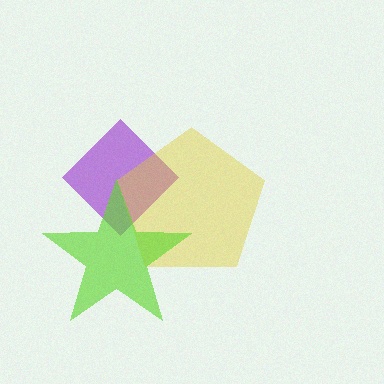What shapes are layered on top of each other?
The layered shapes are: a purple diamond, a yellow pentagon, a lime star.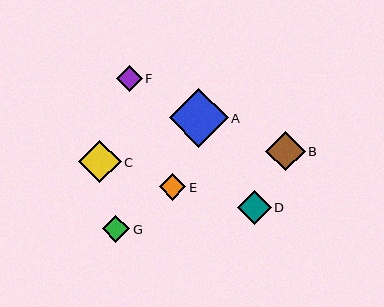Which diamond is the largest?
Diamond A is the largest with a size of approximately 59 pixels.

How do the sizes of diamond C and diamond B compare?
Diamond C and diamond B are approximately the same size.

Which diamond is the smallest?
Diamond F is the smallest with a size of approximately 25 pixels.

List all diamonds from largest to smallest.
From largest to smallest: A, C, B, D, G, E, F.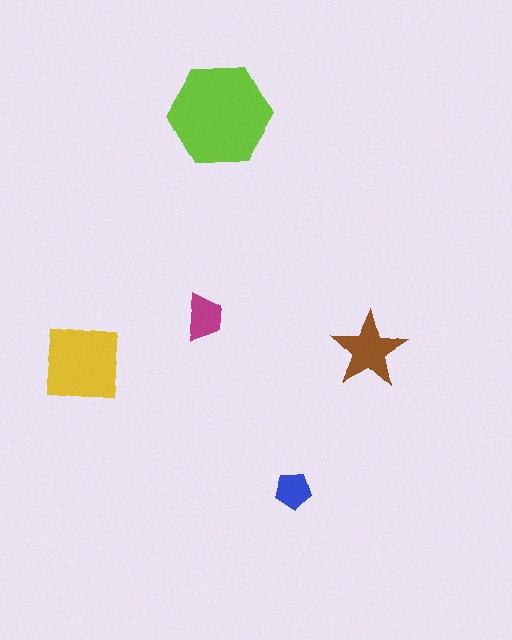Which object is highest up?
The lime hexagon is topmost.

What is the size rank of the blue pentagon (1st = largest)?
5th.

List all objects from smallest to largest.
The blue pentagon, the magenta trapezoid, the brown star, the yellow square, the lime hexagon.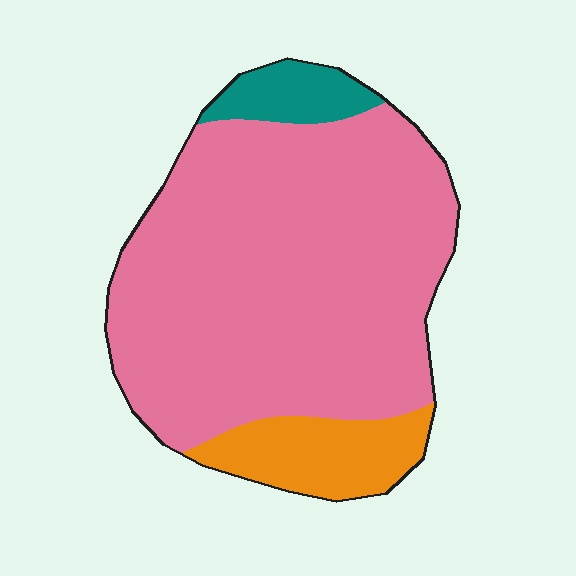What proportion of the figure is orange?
Orange covers about 15% of the figure.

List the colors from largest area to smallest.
From largest to smallest: pink, orange, teal.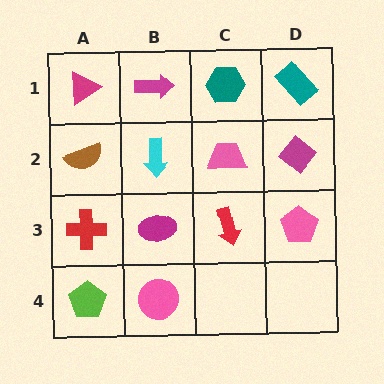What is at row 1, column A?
A magenta triangle.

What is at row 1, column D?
A teal rectangle.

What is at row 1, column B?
A magenta arrow.